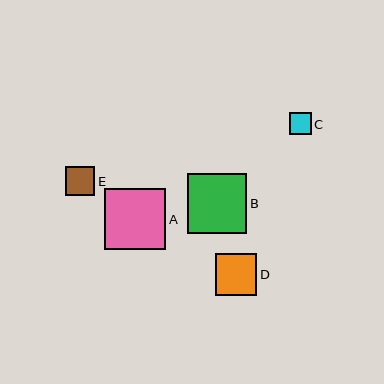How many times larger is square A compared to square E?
Square A is approximately 2.1 times the size of square E.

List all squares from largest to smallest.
From largest to smallest: A, B, D, E, C.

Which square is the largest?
Square A is the largest with a size of approximately 61 pixels.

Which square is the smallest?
Square C is the smallest with a size of approximately 22 pixels.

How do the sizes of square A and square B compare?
Square A and square B are approximately the same size.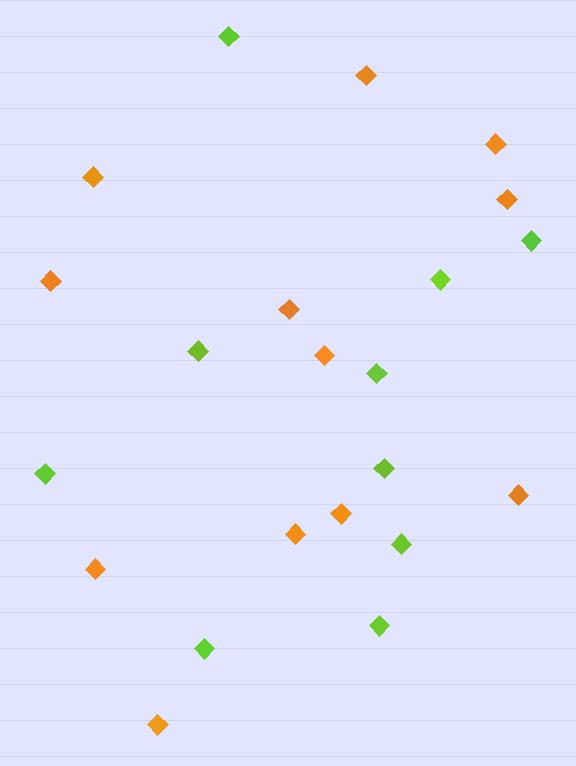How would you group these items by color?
There are 2 groups: one group of lime diamonds (10) and one group of orange diamonds (12).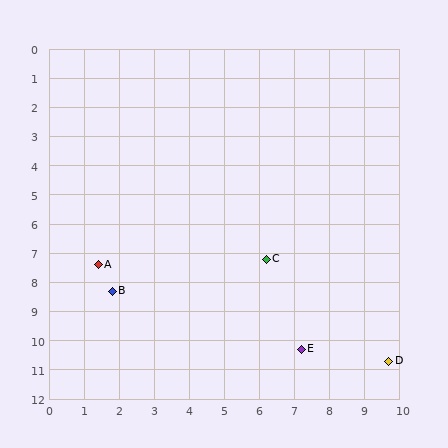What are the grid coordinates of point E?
Point E is at approximately (7.2, 10.3).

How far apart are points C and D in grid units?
Points C and D are about 4.9 grid units apart.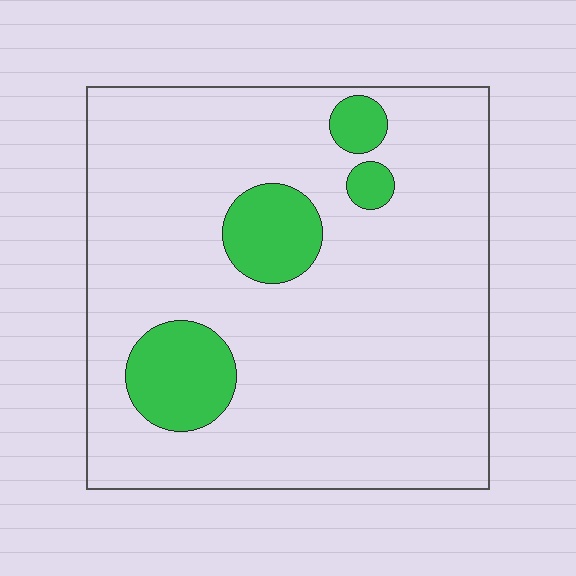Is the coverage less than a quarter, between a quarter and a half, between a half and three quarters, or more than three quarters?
Less than a quarter.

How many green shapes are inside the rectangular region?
4.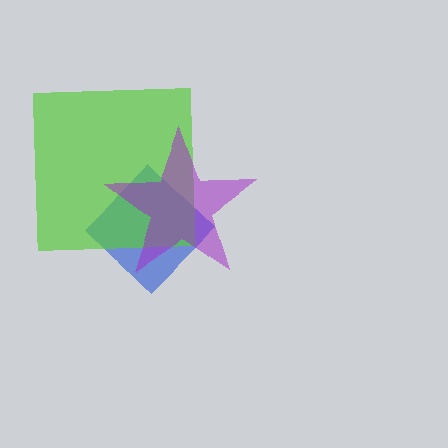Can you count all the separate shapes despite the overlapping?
Yes, there are 3 separate shapes.